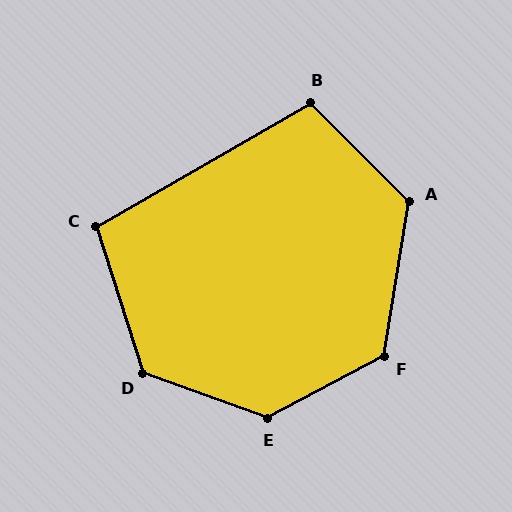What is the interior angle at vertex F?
Approximately 127 degrees (obtuse).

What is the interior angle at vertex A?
Approximately 126 degrees (obtuse).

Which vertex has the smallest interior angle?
C, at approximately 102 degrees.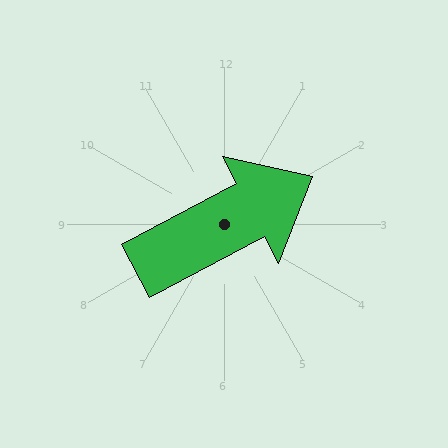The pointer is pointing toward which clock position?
Roughly 2 o'clock.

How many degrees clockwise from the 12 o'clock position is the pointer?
Approximately 62 degrees.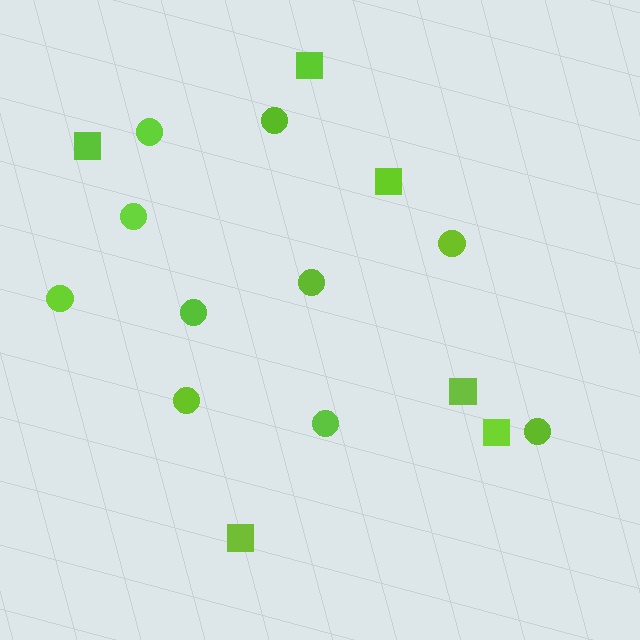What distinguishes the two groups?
There are 2 groups: one group of squares (6) and one group of circles (10).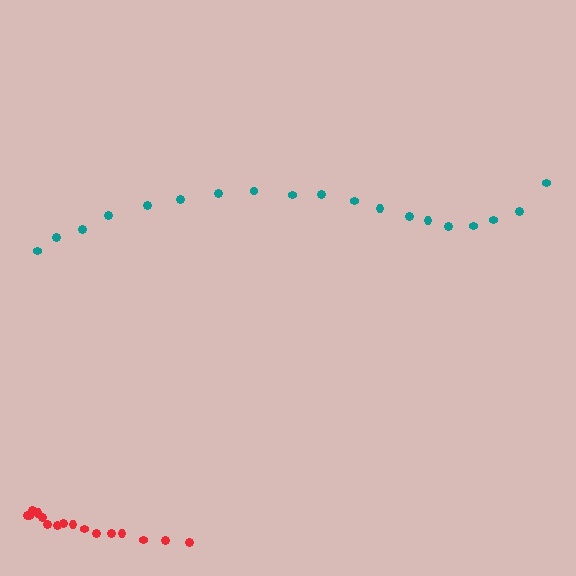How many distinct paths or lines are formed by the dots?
There are 2 distinct paths.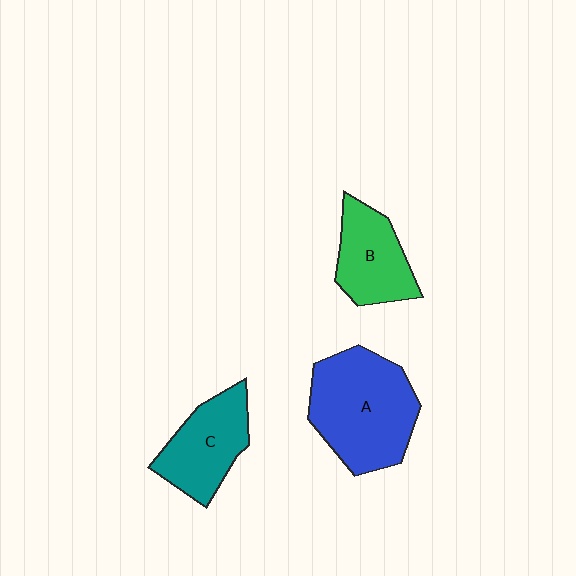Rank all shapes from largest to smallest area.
From largest to smallest: A (blue), C (teal), B (green).